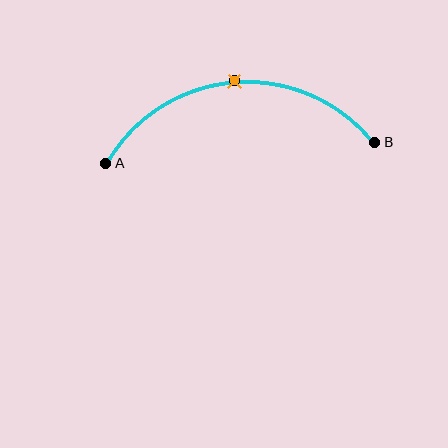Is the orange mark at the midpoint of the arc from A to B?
Yes. The orange mark lies on the arc at equal arc-length from both A and B — it is the arc midpoint.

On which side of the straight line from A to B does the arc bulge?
The arc bulges above the straight line connecting A and B.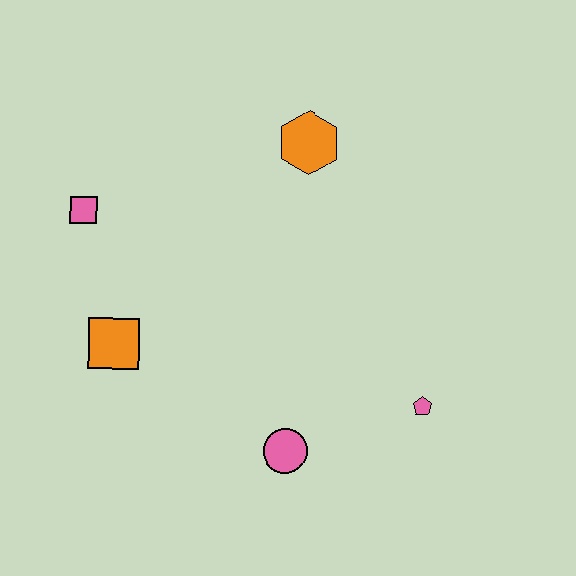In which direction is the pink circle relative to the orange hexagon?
The pink circle is below the orange hexagon.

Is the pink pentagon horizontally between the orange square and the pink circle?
No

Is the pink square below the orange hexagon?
Yes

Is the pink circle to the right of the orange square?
Yes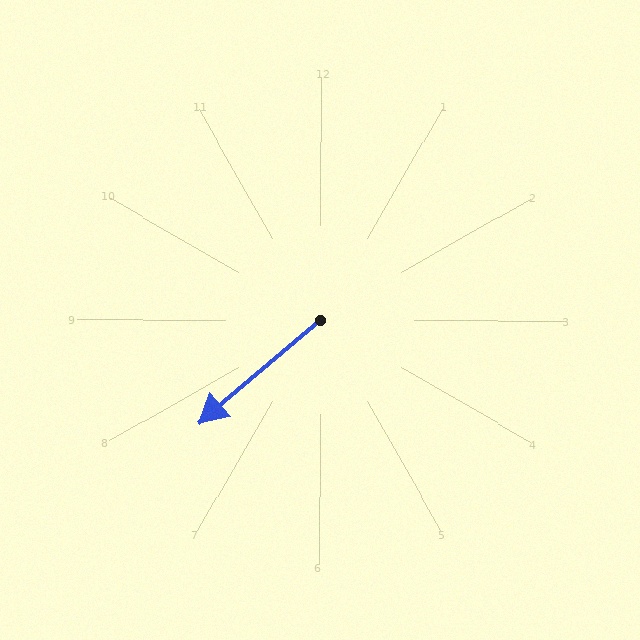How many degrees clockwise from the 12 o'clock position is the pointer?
Approximately 230 degrees.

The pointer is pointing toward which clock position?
Roughly 8 o'clock.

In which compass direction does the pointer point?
Southwest.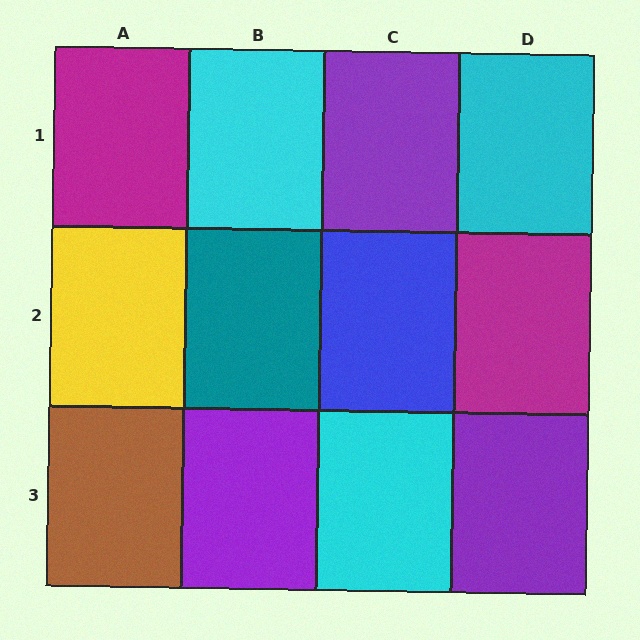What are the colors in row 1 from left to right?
Magenta, cyan, purple, cyan.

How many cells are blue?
1 cell is blue.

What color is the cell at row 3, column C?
Cyan.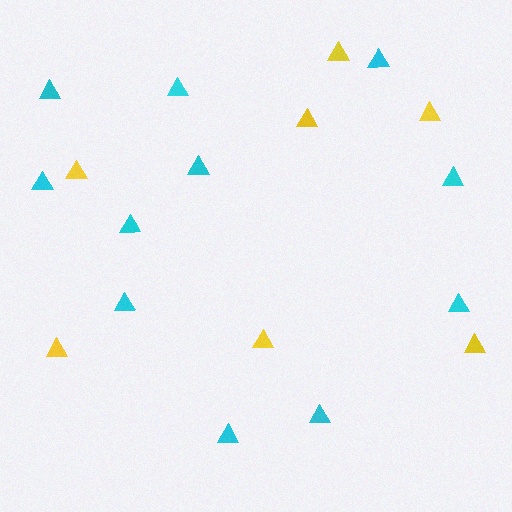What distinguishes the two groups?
There are 2 groups: one group of yellow triangles (7) and one group of cyan triangles (11).